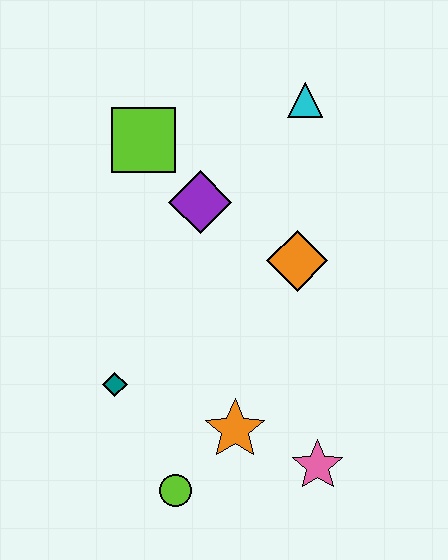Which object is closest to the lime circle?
The orange star is closest to the lime circle.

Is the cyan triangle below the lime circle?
No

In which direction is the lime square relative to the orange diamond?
The lime square is to the left of the orange diamond.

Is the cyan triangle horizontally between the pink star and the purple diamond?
Yes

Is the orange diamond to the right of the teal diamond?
Yes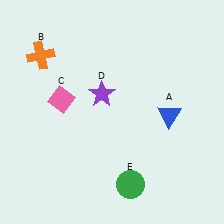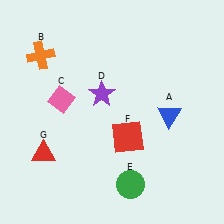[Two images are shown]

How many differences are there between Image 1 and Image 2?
There are 2 differences between the two images.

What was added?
A red square (F), a red triangle (G) were added in Image 2.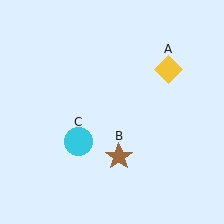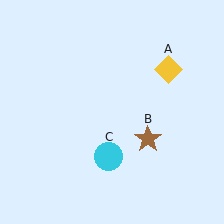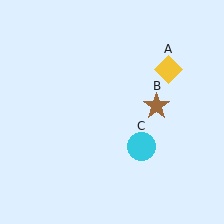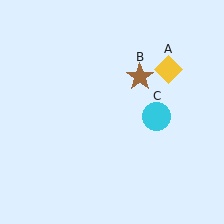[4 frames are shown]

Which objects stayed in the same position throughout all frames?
Yellow diamond (object A) remained stationary.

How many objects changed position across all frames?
2 objects changed position: brown star (object B), cyan circle (object C).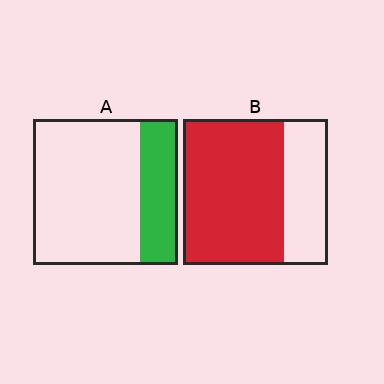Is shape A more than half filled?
No.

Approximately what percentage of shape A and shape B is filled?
A is approximately 25% and B is approximately 70%.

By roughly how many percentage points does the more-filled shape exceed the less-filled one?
By roughly 45 percentage points (B over A).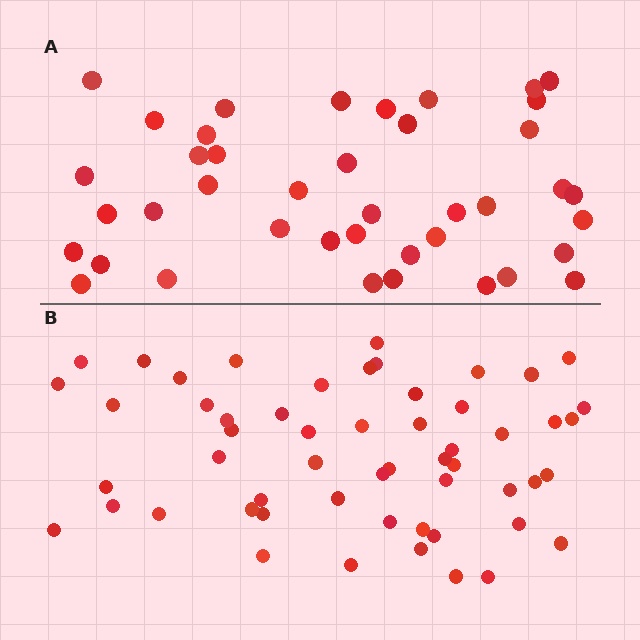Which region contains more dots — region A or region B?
Region B (the bottom region) has more dots.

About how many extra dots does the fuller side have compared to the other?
Region B has approximately 15 more dots than region A.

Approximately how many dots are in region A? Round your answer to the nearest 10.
About 40 dots. (The exact count is 41, which rounds to 40.)